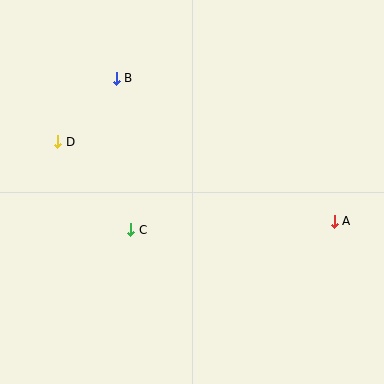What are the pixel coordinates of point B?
Point B is at (116, 78).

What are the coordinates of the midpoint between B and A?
The midpoint between B and A is at (225, 150).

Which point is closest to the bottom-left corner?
Point C is closest to the bottom-left corner.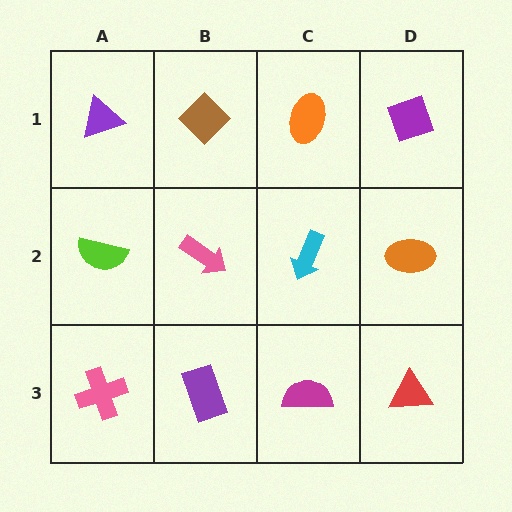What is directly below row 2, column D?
A red triangle.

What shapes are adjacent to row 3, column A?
A lime semicircle (row 2, column A), a purple rectangle (row 3, column B).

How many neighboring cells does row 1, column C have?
3.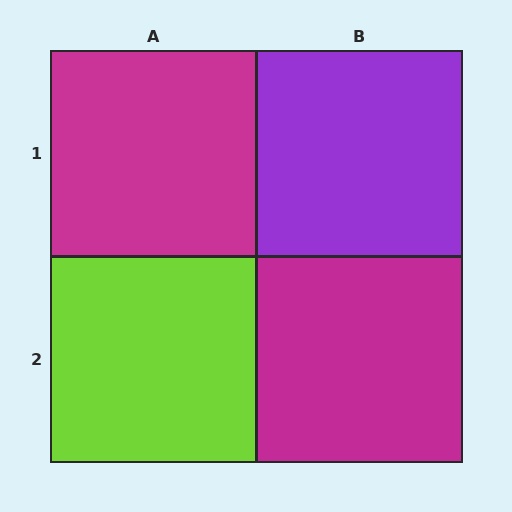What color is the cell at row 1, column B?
Purple.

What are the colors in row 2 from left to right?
Lime, magenta.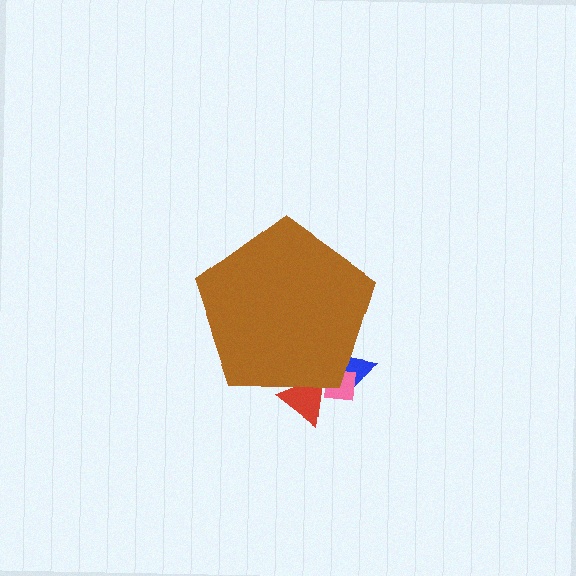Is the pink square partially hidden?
Yes, the pink square is partially hidden behind the brown pentagon.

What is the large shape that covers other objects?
A brown pentagon.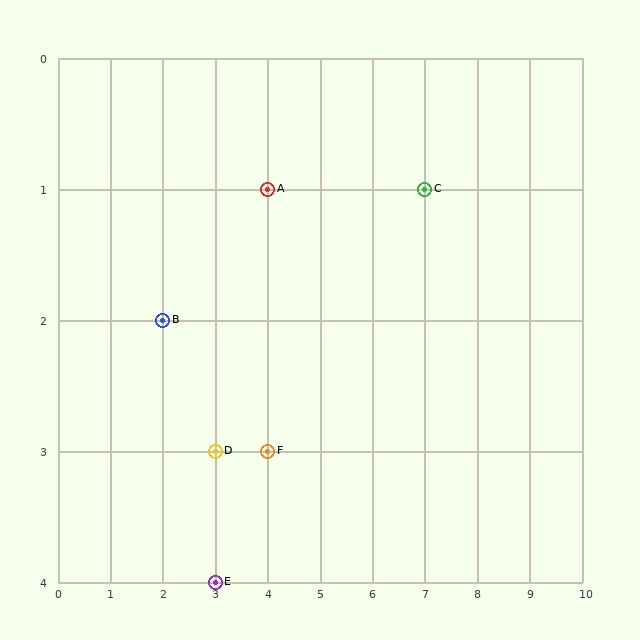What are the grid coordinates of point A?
Point A is at grid coordinates (4, 1).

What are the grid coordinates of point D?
Point D is at grid coordinates (3, 3).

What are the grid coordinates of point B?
Point B is at grid coordinates (2, 2).